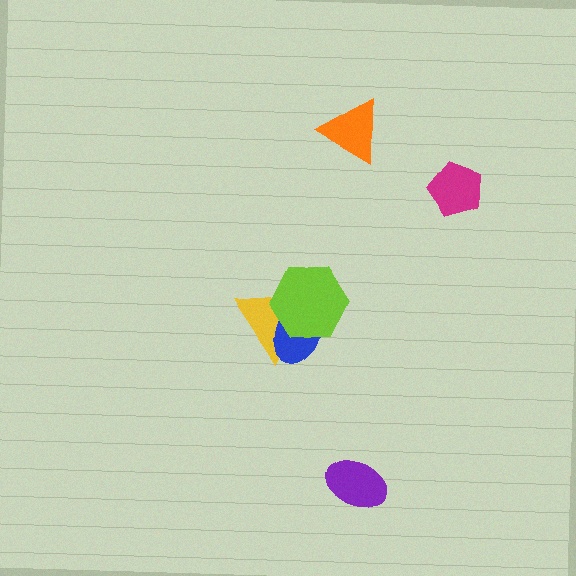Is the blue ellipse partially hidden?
Yes, it is partially covered by another shape.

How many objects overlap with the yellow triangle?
2 objects overlap with the yellow triangle.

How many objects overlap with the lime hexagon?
2 objects overlap with the lime hexagon.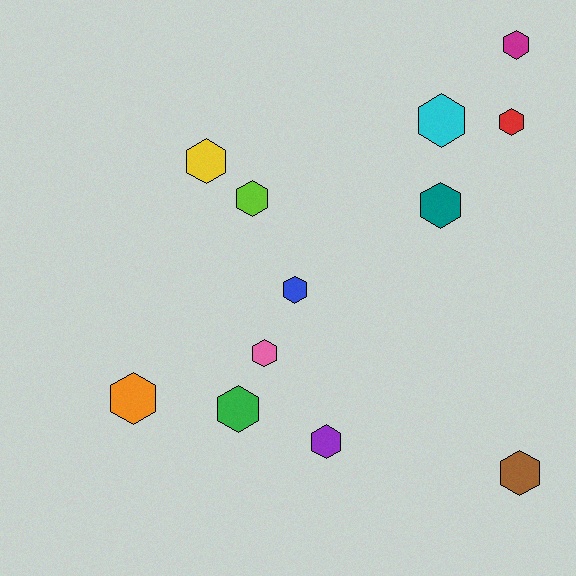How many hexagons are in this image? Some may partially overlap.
There are 12 hexagons.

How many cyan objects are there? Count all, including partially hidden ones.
There is 1 cyan object.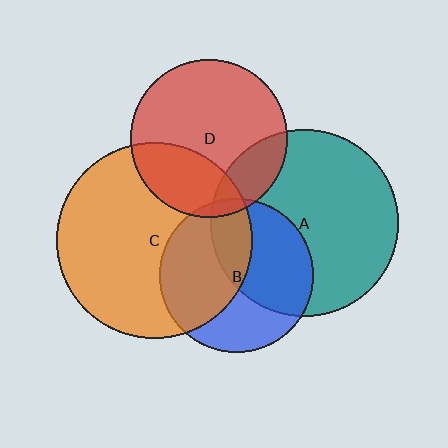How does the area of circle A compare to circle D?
Approximately 1.4 times.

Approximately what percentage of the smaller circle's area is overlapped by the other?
Approximately 50%.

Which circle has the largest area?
Circle C (orange).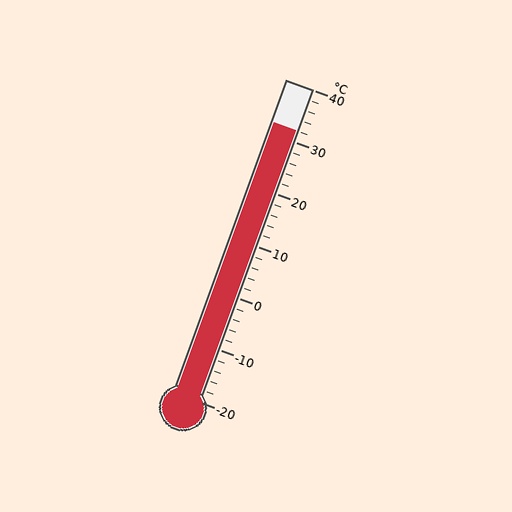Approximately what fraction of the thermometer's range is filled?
The thermometer is filled to approximately 85% of its range.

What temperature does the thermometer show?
The thermometer shows approximately 32°C.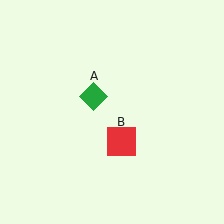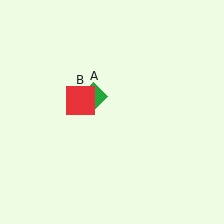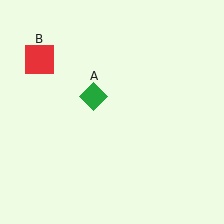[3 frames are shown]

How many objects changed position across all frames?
1 object changed position: red square (object B).